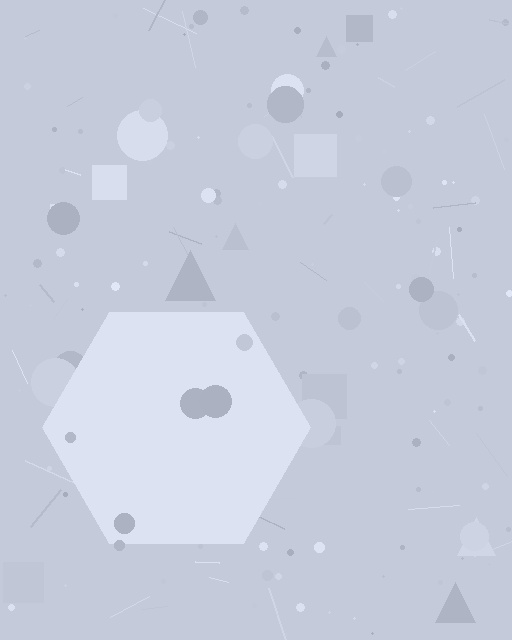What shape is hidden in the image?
A hexagon is hidden in the image.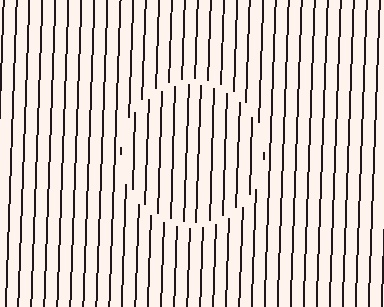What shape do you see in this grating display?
An illusory circle. The interior of the shape contains the same grating, shifted by half a period — the contour is defined by the phase discontinuity where line-ends from the inner and outer gratings abut.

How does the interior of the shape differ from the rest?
The interior of the shape contains the same grating, shifted by half a period — the contour is defined by the phase discontinuity where line-ends from the inner and outer gratings abut.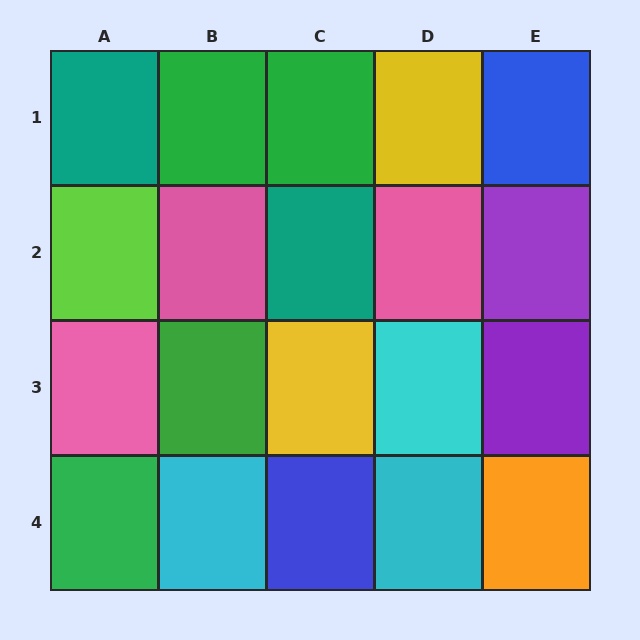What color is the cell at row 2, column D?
Pink.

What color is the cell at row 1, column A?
Teal.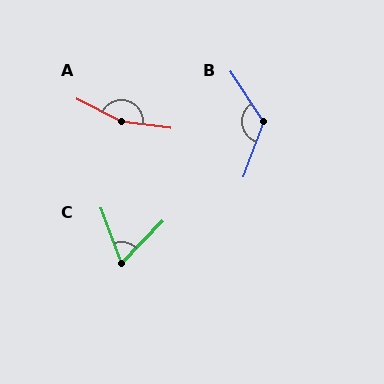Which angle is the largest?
A, at approximately 161 degrees.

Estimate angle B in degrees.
Approximately 127 degrees.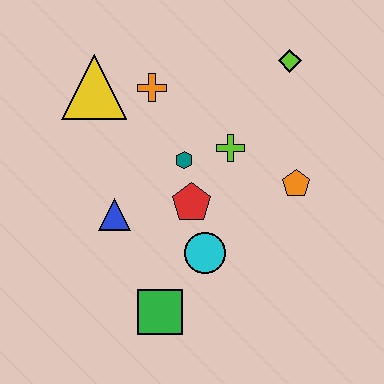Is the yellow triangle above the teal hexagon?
Yes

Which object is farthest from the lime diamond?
The green square is farthest from the lime diamond.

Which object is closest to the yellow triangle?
The orange cross is closest to the yellow triangle.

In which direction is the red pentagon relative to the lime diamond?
The red pentagon is below the lime diamond.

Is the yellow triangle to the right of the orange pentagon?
No